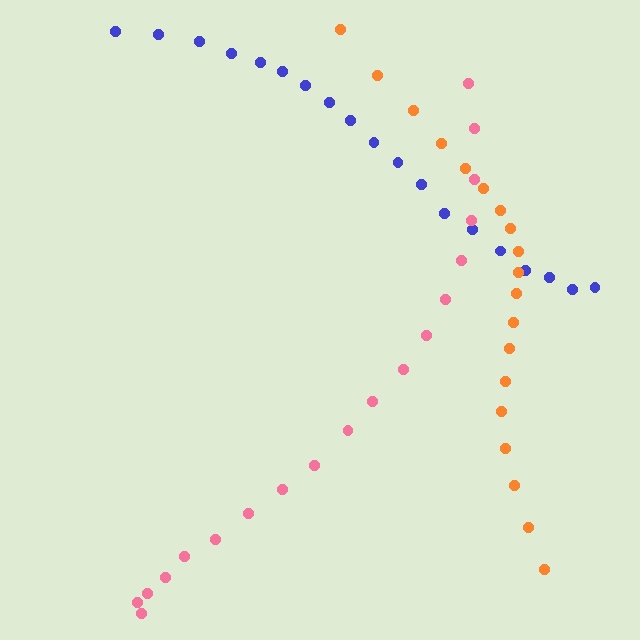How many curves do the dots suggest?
There are 3 distinct paths.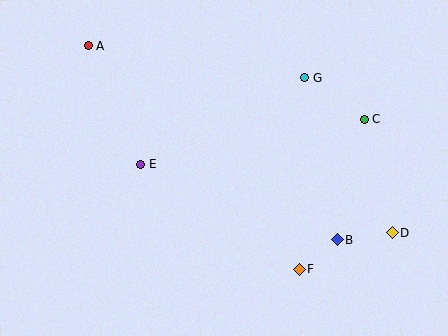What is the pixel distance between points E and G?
The distance between E and G is 185 pixels.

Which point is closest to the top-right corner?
Point C is closest to the top-right corner.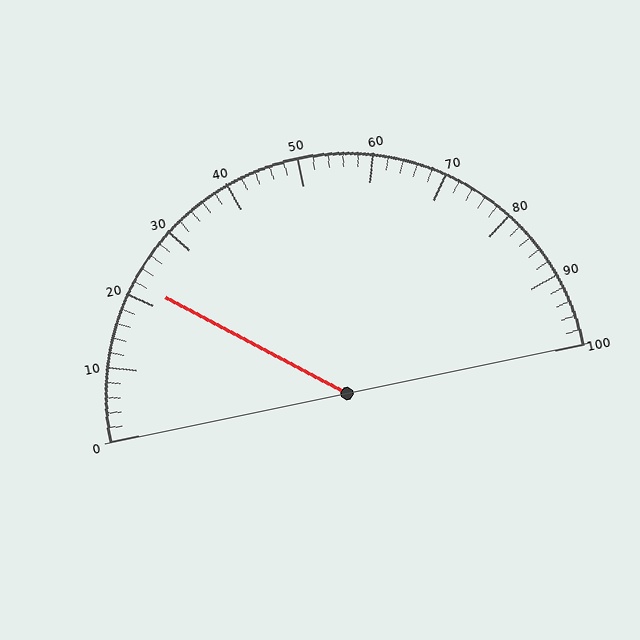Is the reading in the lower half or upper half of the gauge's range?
The reading is in the lower half of the range (0 to 100).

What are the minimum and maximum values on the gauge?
The gauge ranges from 0 to 100.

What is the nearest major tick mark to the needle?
The nearest major tick mark is 20.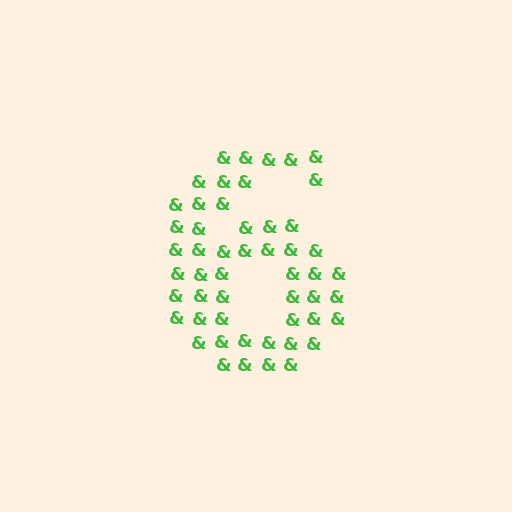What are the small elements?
The small elements are ampersands.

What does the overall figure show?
The overall figure shows the digit 6.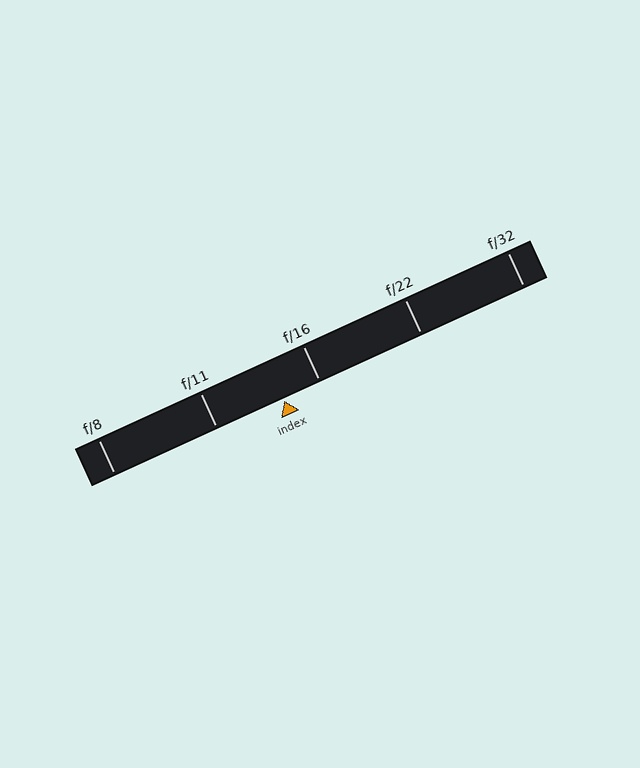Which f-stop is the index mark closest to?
The index mark is closest to f/16.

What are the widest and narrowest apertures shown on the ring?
The widest aperture shown is f/8 and the narrowest is f/32.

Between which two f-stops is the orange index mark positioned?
The index mark is between f/11 and f/16.